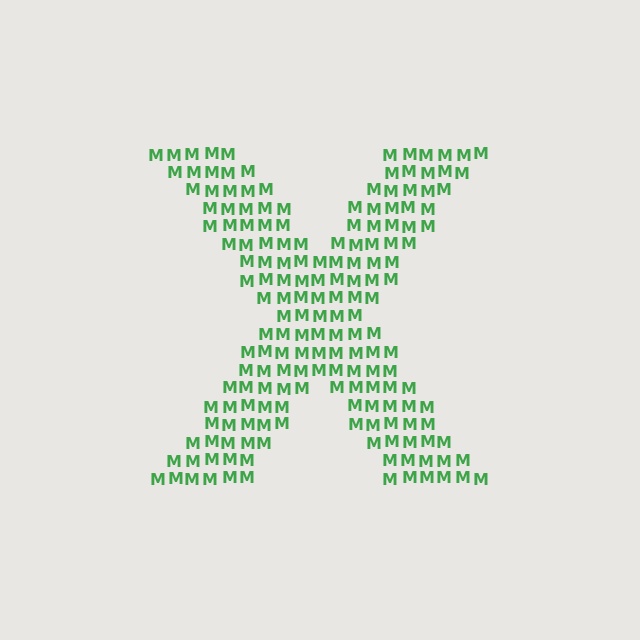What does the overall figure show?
The overall figure shows the letter X.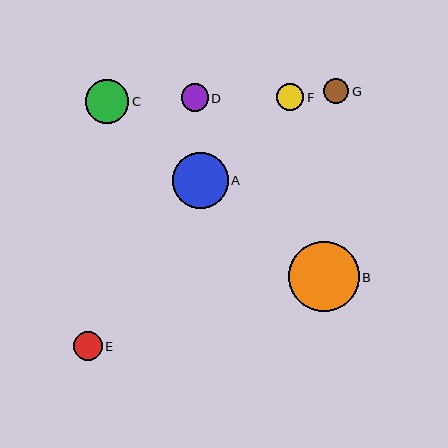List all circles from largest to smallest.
From largest to smallest: B, A, C, E, D, F, G.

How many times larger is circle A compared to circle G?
Circle A is approximately 2.2 times the size of circle G.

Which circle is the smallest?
Circle G is the smallest with a size of approximately 25 pixels.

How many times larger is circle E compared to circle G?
Circle E is approximately 1.2 times the size of circle G.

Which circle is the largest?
Circle B is the largest with a size of approximately 71 pixels.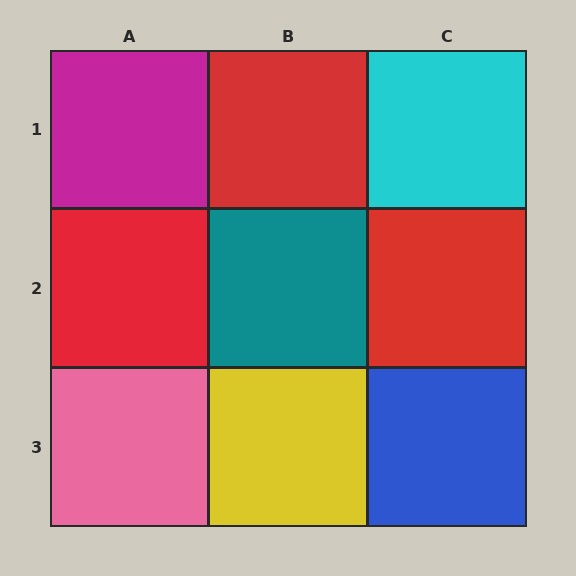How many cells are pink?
1 cell is pink.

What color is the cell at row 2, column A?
Red.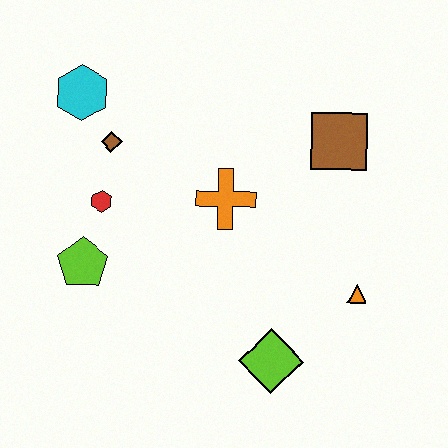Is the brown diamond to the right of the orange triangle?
No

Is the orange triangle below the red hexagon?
Yes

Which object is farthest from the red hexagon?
The orange triangle is farthest from the red hexagon.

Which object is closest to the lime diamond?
The orange triangle is closest to the lime diamond.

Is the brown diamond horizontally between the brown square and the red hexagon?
Yes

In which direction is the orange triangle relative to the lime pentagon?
The orange triangle is to the right of the lime pentagon.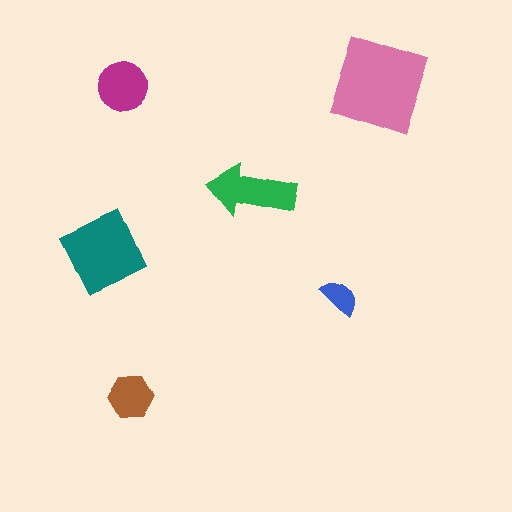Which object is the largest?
The pink diamond.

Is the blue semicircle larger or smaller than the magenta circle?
Smaller.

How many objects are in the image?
There are 6 objects in the image.